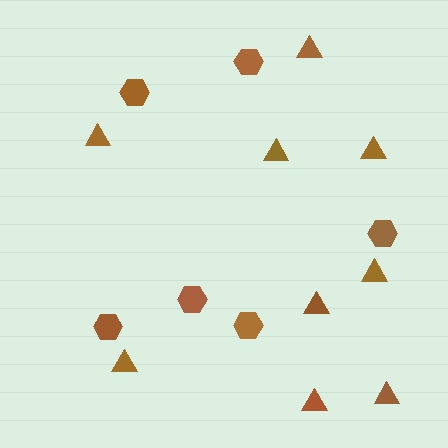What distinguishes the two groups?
There are 2 groups: one group of triangles (9) and one group of hexagons (6).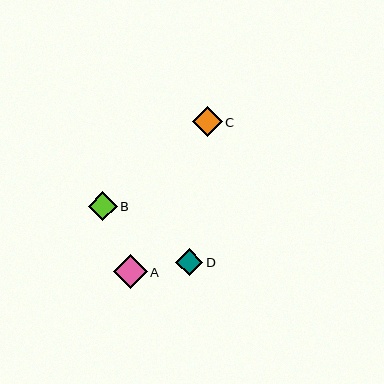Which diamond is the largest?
Diamond A is the largest with a size of approximately 34 pixels.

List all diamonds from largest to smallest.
From largest to smallest: A, C, B, D.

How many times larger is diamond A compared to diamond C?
Diamond A is approximately 1.1 times the size of diamond C.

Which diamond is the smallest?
Diamond D is the smallest with a size of approximately 27 pixels.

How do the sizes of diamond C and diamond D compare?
Diamond C and diamond D are approximately the same size.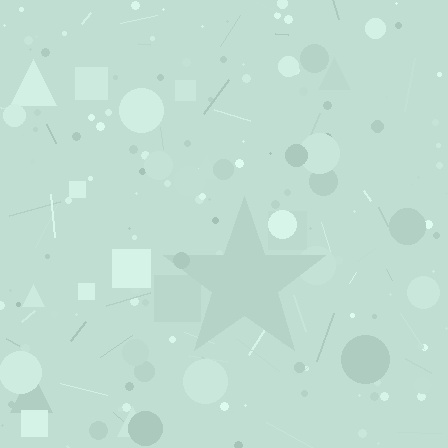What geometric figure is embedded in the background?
A star is embedded in the background.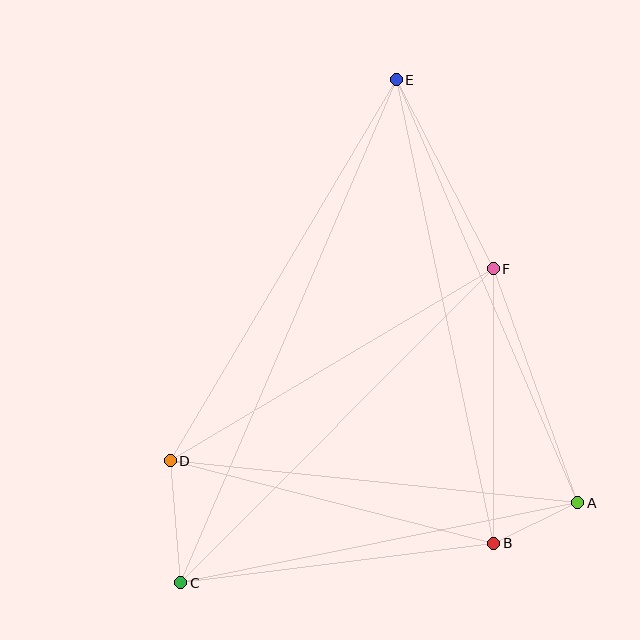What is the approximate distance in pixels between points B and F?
The distance between B and F is approximately 275 pixels.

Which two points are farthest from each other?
Points C and E are farthest from each other.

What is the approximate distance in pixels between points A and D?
The distance between A and D is approximately 410 pixels.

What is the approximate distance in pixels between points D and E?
The distance between D and E is approximately 443 pixels.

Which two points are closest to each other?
Points A and B are closest to each other.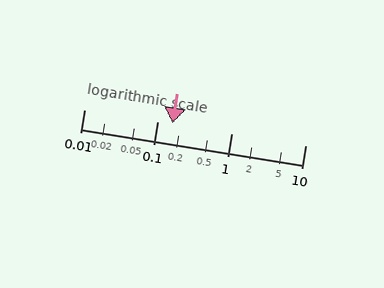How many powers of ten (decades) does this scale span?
The scale spans 3 decades, from 0.01 to 10.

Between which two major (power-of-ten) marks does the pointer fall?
The pointer is between 0.1 and 1.